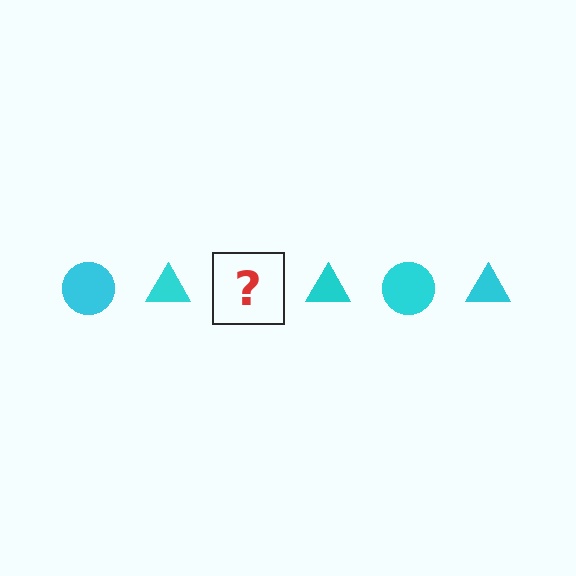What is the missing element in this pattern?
The missing element is a cyan circle.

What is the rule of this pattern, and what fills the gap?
The rule is that the pattern cycles through circle, triangle shapes in cyan. The gap should be filled with a cyan circle.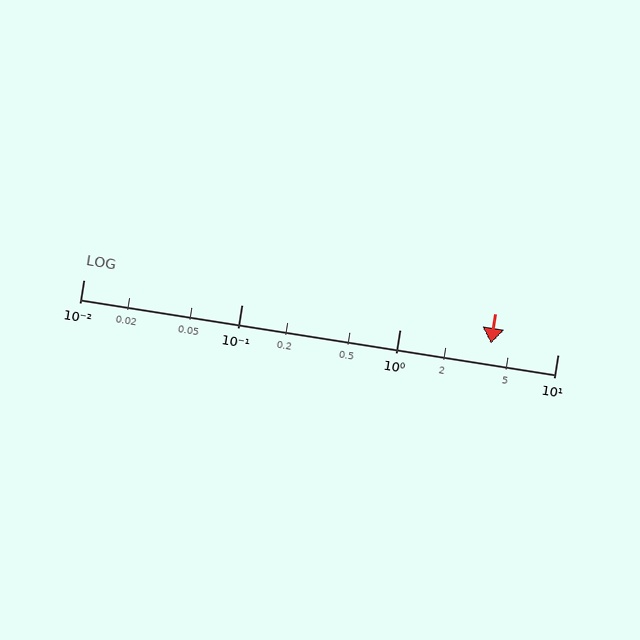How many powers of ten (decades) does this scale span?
The scale spans 3 decades, from 0.01 to 10.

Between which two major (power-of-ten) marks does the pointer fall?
The pointer is between 1 and 10.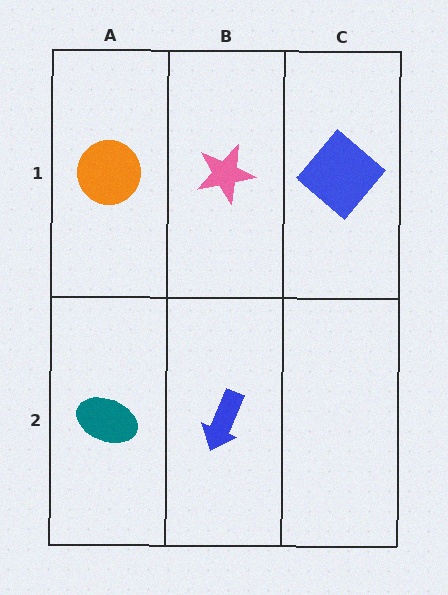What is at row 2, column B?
A blue arrow.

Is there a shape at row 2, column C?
No, that cell is empty.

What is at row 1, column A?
An orange circle.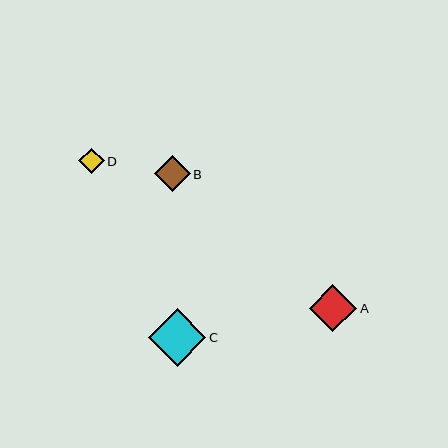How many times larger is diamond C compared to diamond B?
Diamond C is approximately 1.6 times the size of diamond B.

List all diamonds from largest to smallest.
From largest to smallest: C, A, B, D.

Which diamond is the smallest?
Diamond D is the smallest with a size of approximately 25 pixels.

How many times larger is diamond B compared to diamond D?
Diamond B is approximately 1.4 times the size of diamond D.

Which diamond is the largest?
Diamond C is the largest with a size of approximately 57 pixels.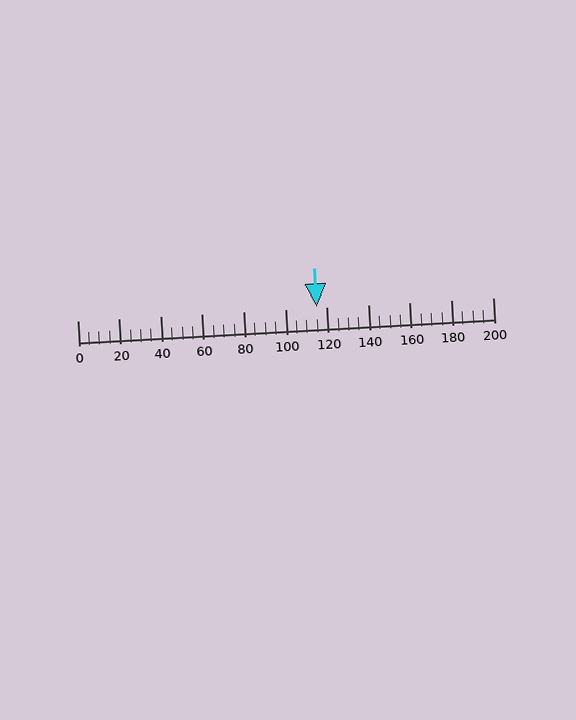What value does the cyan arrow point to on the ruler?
The cyan arrow points to approximately 115.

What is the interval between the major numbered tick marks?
The major tick marks are spaced 20 units apart.